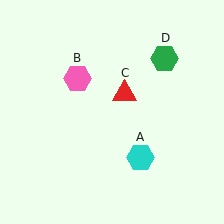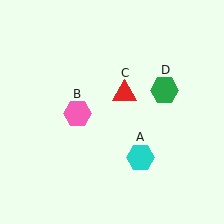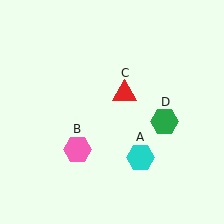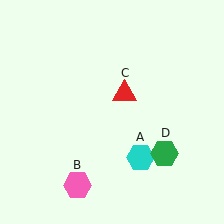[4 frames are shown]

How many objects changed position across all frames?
2 objects changed position: pink hexagon (object B), green hexagon (object D).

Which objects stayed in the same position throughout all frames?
Cyan hexagon (object A) and red triangle (object C) remained stationary.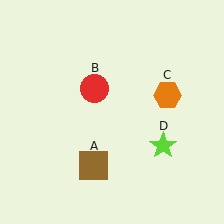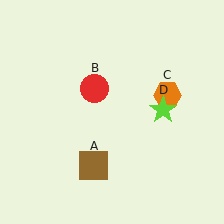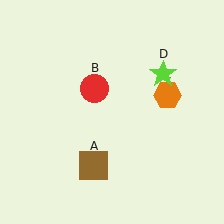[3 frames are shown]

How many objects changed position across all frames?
1 object changed position: lime star (object D).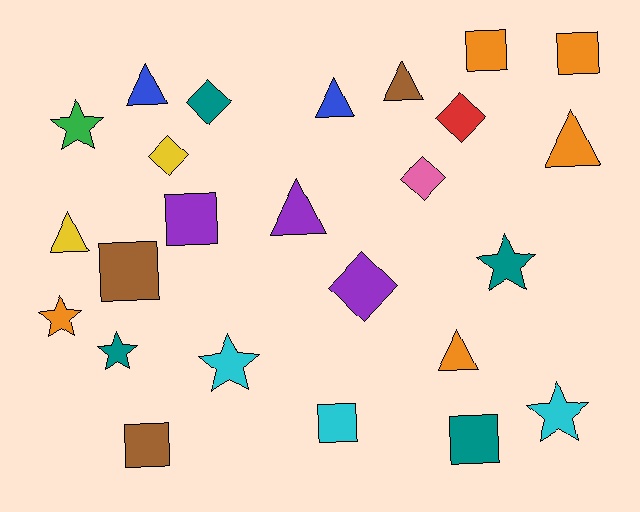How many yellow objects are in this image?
There are 2 yellow objects.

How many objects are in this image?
There are 25 objects.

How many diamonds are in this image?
There are 5 diamonds.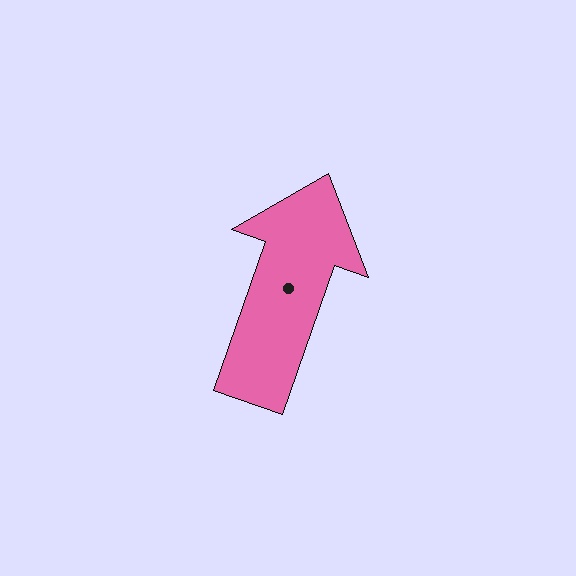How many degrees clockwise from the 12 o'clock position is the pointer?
Approximately 19 degrees.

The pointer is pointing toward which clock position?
Roughly 1 o'clock.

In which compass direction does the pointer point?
North.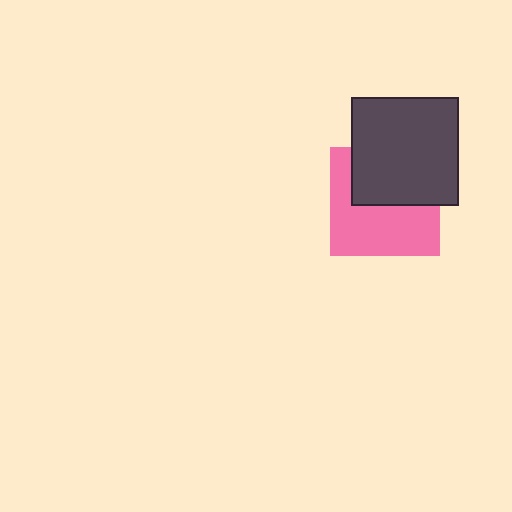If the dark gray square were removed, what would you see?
You would see the complete pink square.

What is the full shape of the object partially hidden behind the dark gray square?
The partially hidden object is a pink square.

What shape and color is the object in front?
The object in front is a dark gray square.